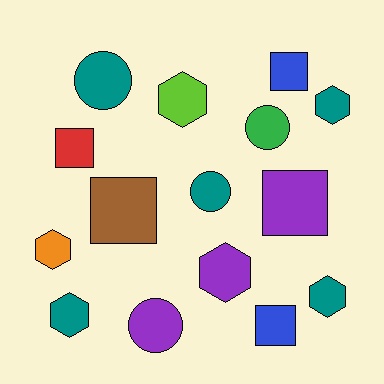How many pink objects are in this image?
There are no pink objects.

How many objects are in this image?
There are 15 objects.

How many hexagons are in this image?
There are 6 hexagons.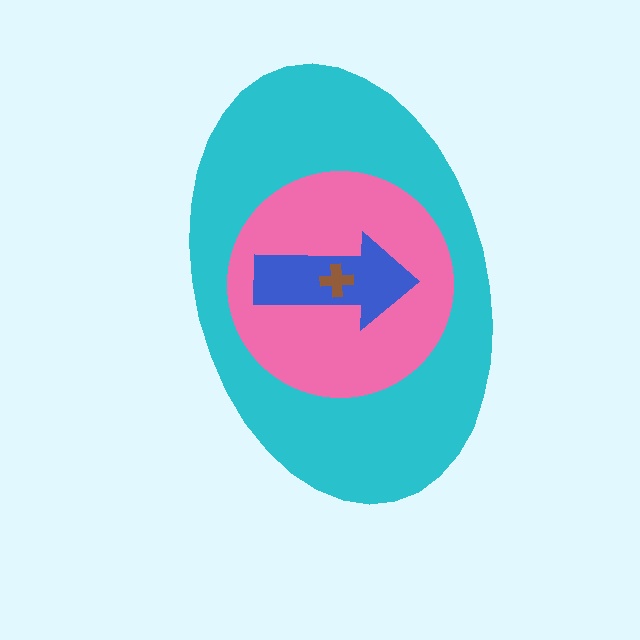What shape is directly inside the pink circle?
The blue arrow.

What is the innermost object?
The brown cross.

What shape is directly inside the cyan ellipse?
The pink circle.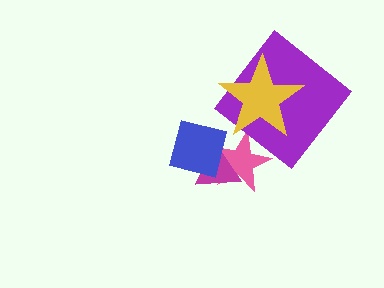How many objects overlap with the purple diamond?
1 object overlaps with the purple diamond.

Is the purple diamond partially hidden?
Yes, it is partially covered by another shape.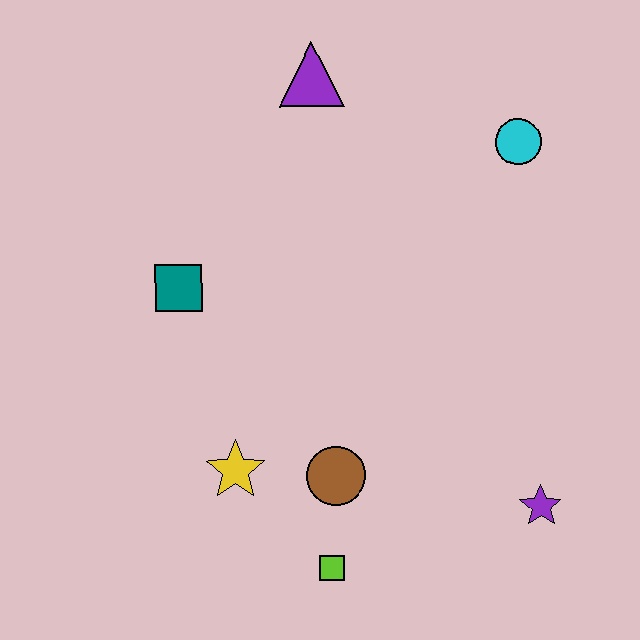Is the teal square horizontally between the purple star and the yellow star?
No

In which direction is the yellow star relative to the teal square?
The yellow star is below the teal square.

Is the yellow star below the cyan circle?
Yes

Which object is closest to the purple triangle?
The cyan circle is closest to the purple triangle.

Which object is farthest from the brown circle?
The purple triangle is farthest from the brown circle.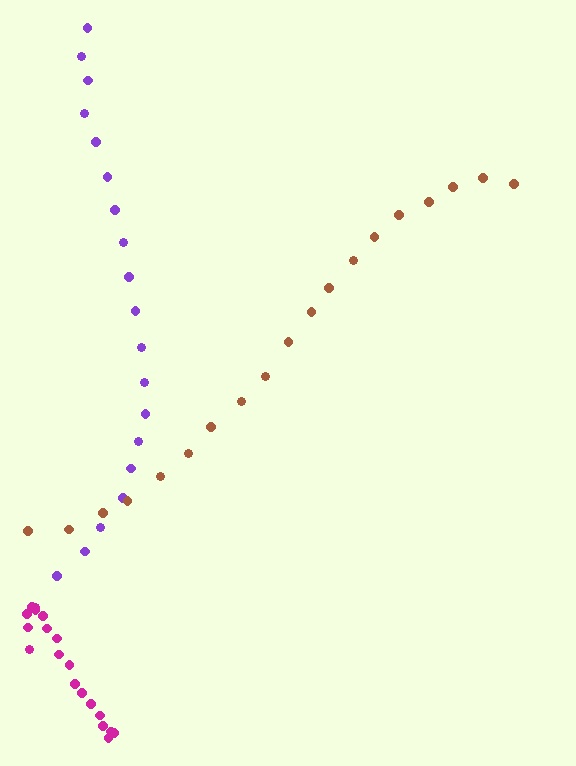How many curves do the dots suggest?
There are 3 distinct paths.